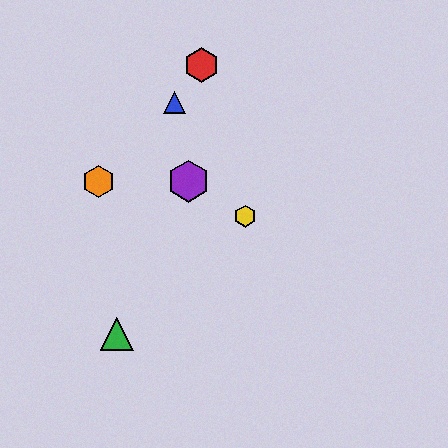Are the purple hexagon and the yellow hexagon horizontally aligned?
No, the purple hexagon is at y≈181 and the yellow hexagon is at y≈216.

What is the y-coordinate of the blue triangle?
The blue triangle is at y≈102.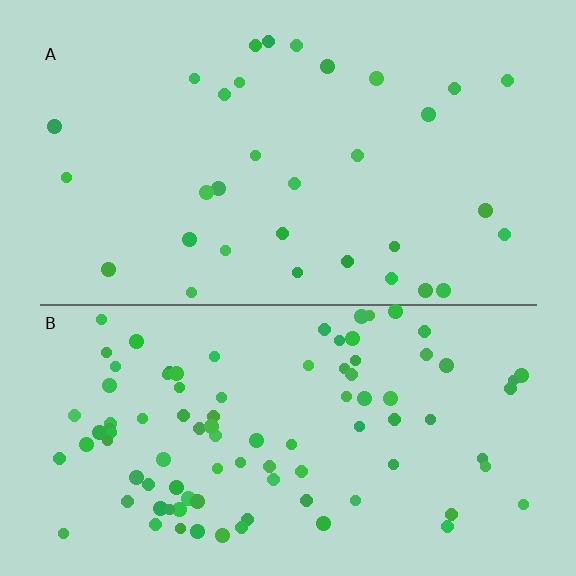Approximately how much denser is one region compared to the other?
Approximately 3.0× — region B over region A.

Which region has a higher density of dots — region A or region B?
B (the bottom).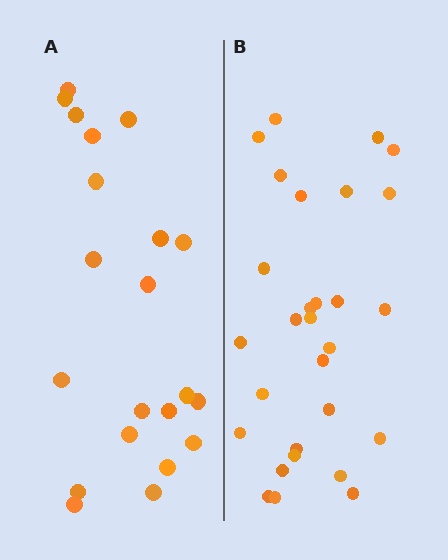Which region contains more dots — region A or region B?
Region B (the right region) has more dots.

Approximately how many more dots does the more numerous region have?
Region B has roughly 8 or so more dots than region A.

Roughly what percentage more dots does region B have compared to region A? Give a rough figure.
About 40% more.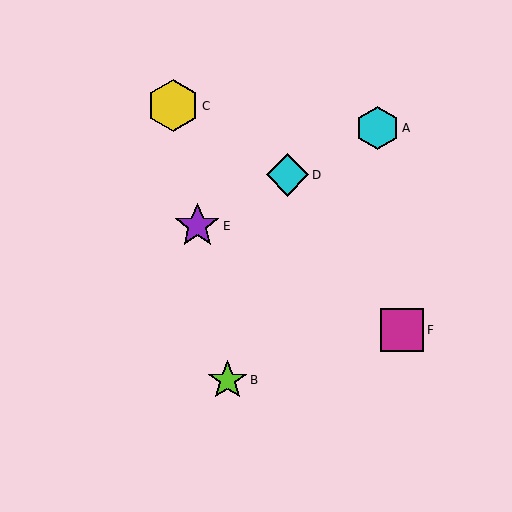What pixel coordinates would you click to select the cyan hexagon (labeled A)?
Click at (378, 128) to select the cyan hexagon A.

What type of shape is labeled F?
Shape F is a magenta square.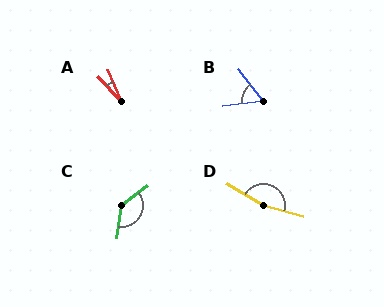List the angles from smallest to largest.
A (20°), B (60°), C (133°), D (164°).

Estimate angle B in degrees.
Approximately 60 degrees.